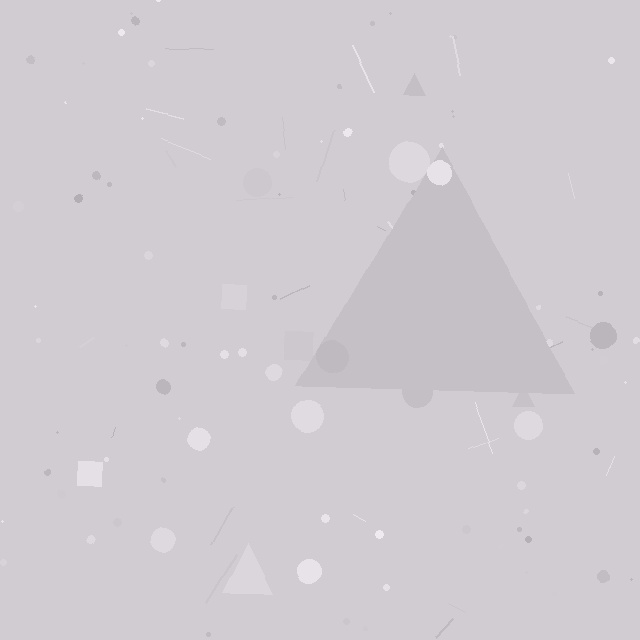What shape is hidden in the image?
A triangle is hidden in the image.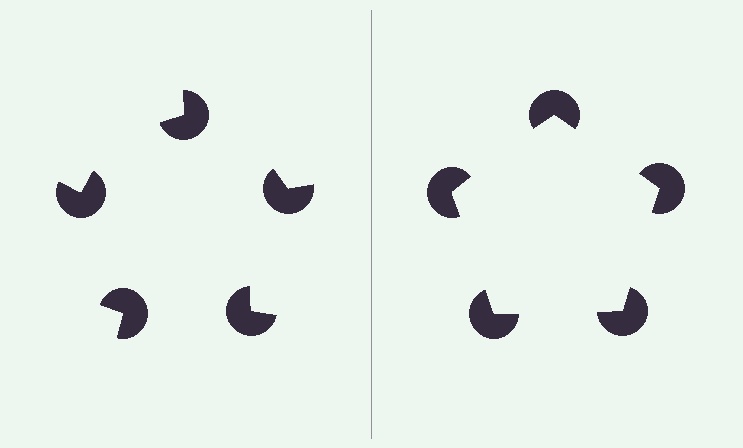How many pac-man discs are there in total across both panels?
10 — 5 on each side.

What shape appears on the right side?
An illusory pentagon.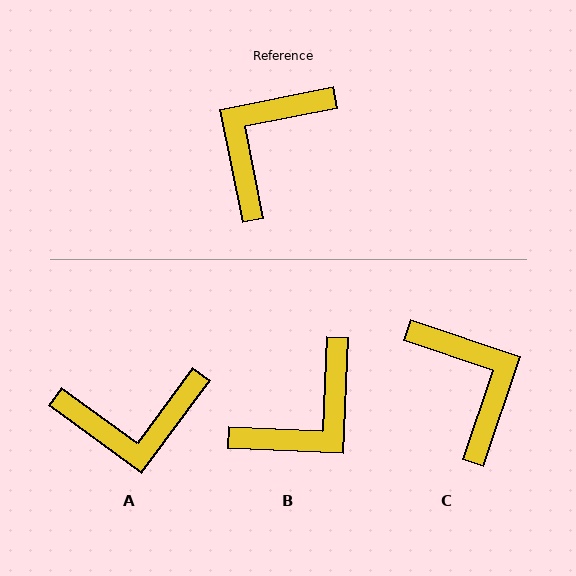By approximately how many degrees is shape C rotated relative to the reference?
Approximately 120 degrees clockwise.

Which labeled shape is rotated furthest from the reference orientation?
B, about 166 degrees away.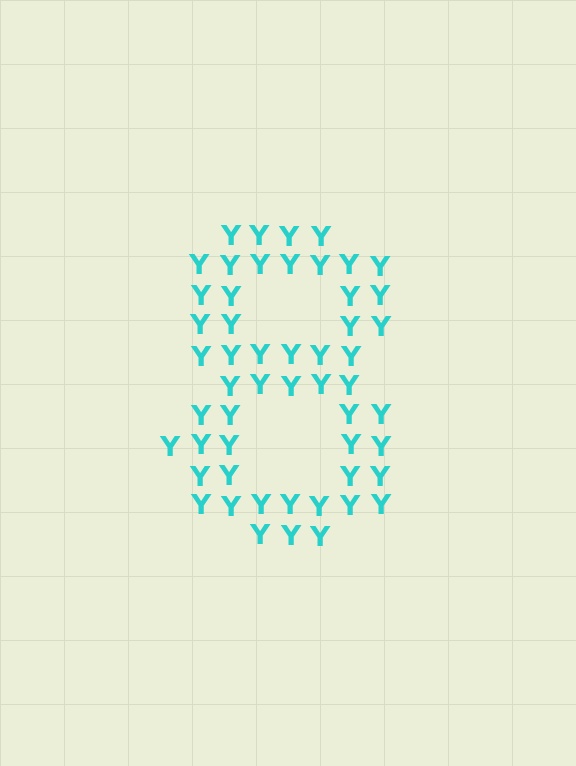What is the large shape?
The large shape is the digit 8.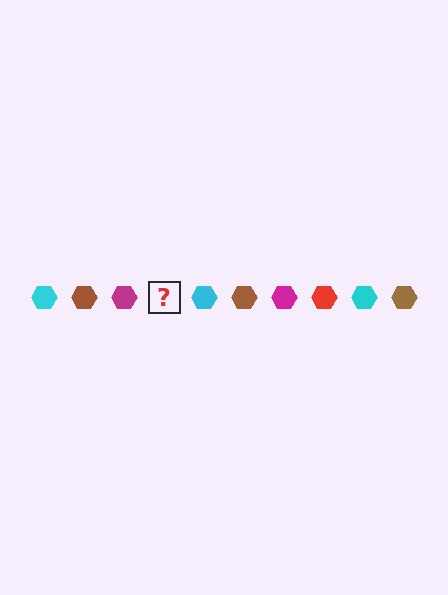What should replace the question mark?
The question mark should be replaced with a red hexagon.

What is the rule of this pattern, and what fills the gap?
The rule is that the pattern cycles through cyan, brown, magenta, red hexagons. The gap should be filled with a red hexagon.